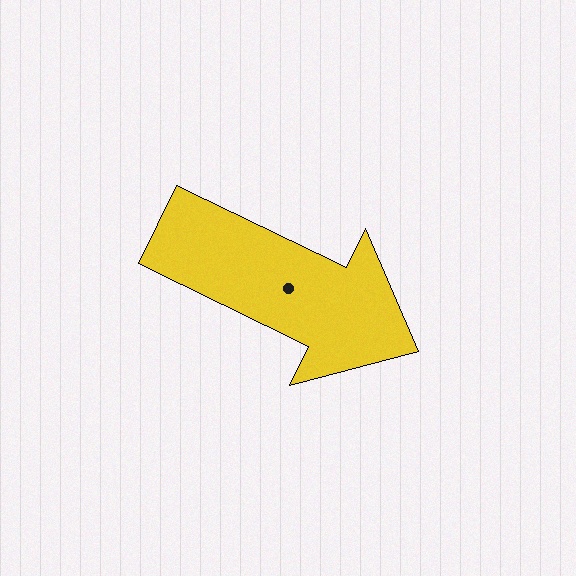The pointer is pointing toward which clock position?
Roughly 4 o'clock.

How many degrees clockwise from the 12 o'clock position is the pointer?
Approximately 116 degrees.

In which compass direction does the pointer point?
Southeast.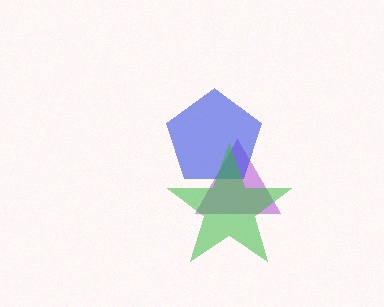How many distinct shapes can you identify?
There are 3 distinct shapes: a purple triangle, a blue pentagon, a green star.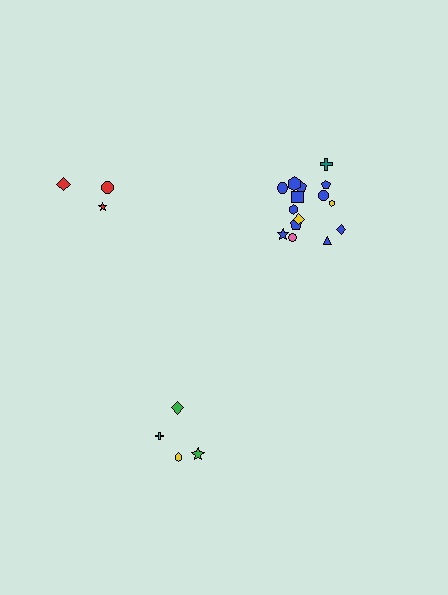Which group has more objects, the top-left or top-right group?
The top-right group.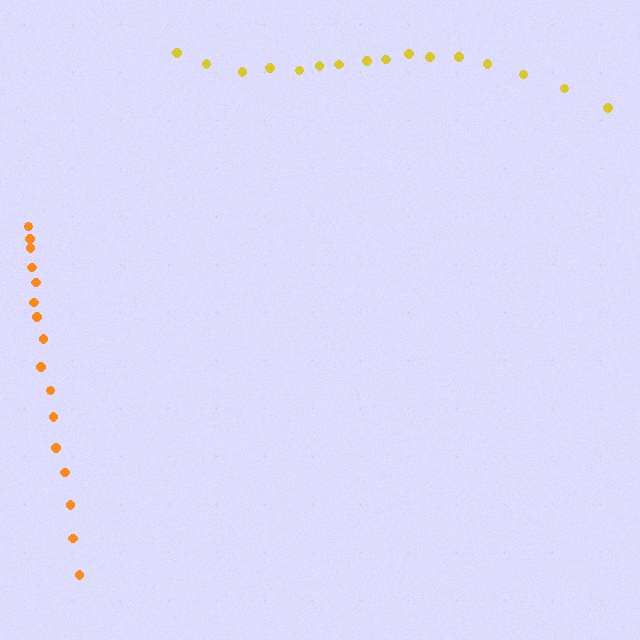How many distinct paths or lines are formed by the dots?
There are 2 distinct paths.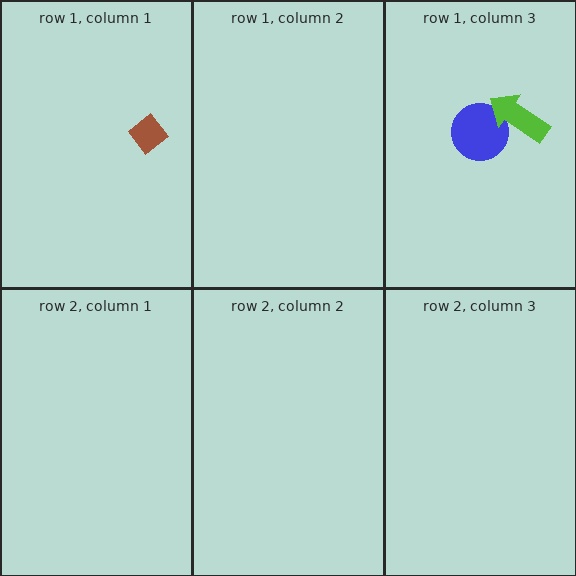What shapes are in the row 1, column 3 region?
The blue circle, the lime arrow.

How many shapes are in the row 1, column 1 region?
1.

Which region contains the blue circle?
The row 1, column 3 region.